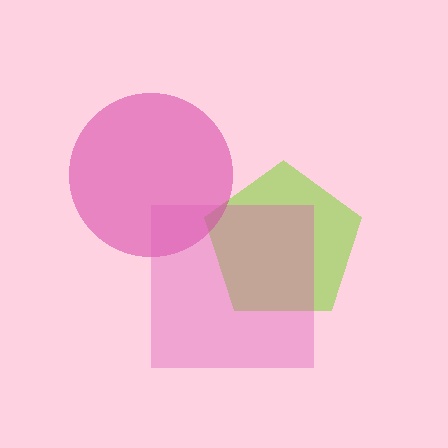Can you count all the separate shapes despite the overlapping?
Yes, there are 3 separate shapes.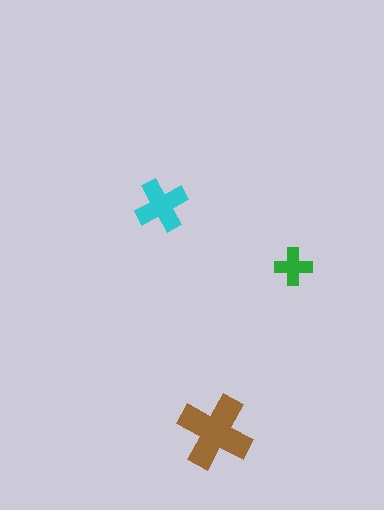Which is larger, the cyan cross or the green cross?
The cyan one.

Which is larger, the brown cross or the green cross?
The brown one.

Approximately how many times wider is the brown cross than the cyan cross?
About 1.5 times wider.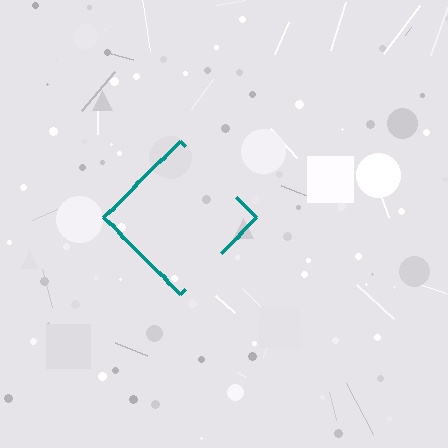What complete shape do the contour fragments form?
The contour fragments form a diamond.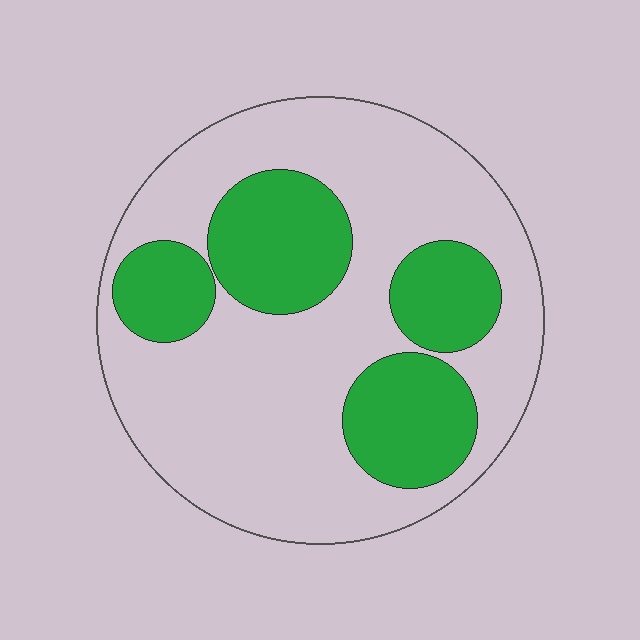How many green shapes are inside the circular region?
4.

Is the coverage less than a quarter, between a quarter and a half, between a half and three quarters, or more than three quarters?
Between a quarter and a half.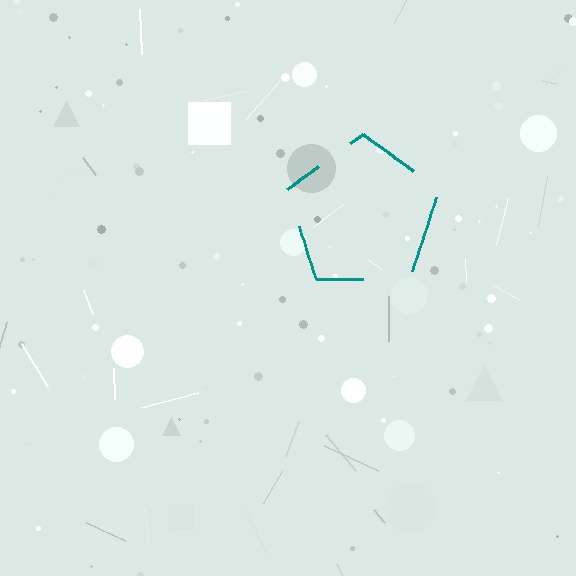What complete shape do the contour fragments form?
The contour fragments form a pentagon.